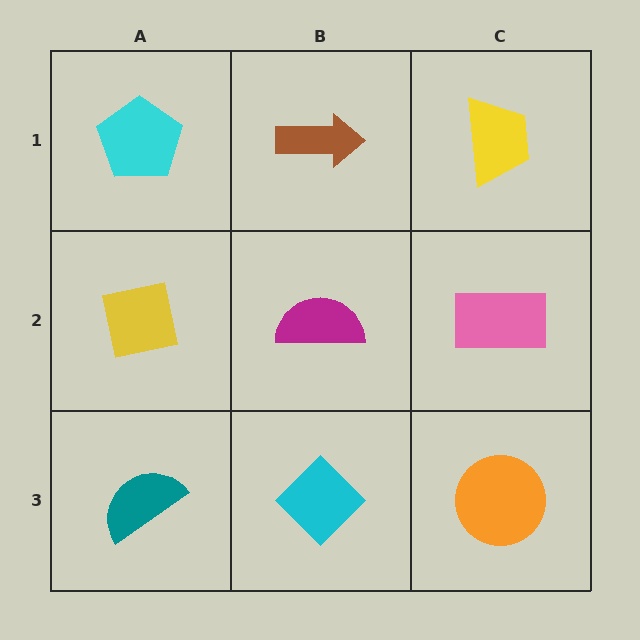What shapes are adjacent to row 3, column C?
A pink rectangle (row 2, column C), a cyan diamond (row 3, column B).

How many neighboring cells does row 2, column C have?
3.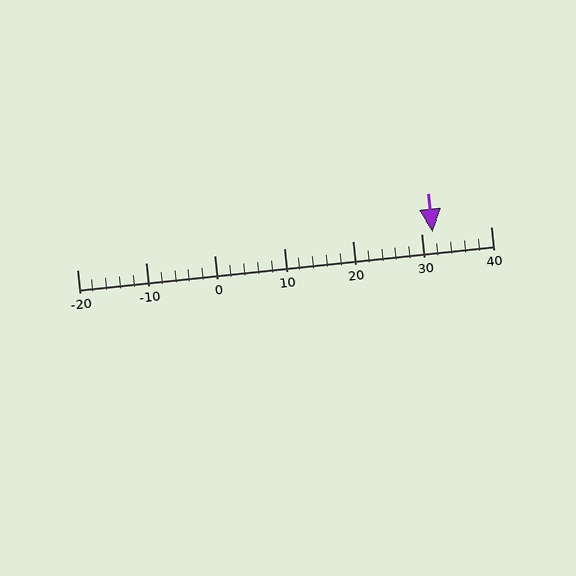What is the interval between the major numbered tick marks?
The major tick marks are spaced 10 units apart.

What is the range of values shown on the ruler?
The ruler shows values from -20 to 40.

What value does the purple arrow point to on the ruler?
The purple arrow points to approximately 32.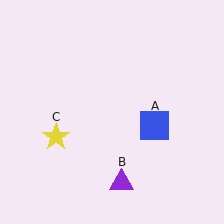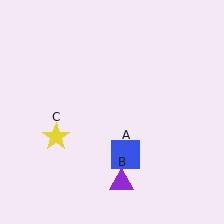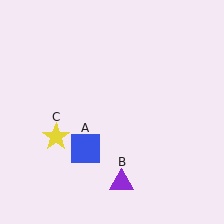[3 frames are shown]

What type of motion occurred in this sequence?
The blue square (object A) rotated clockwise around the center of the scene.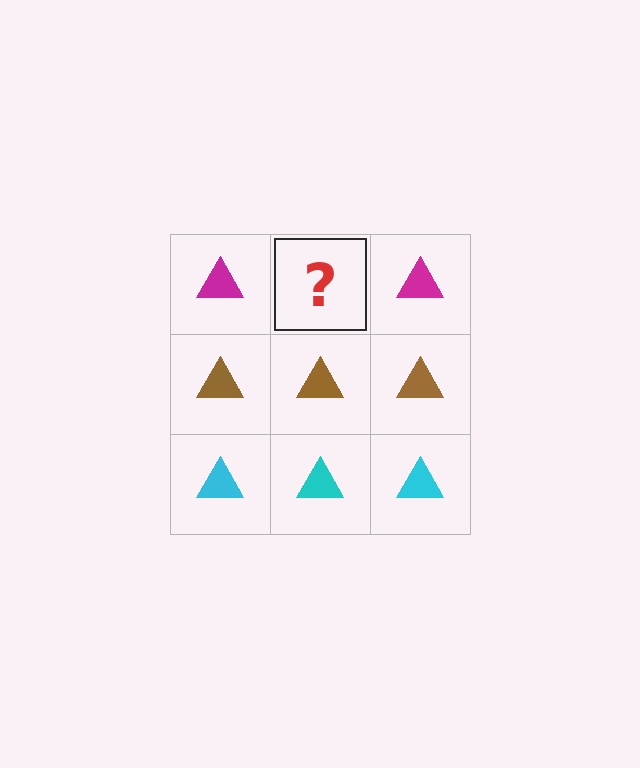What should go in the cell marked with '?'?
The missing cell should contain a magenta triangle.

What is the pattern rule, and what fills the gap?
The rule is that each row has a consistent color. The gap should be filled with a magenta triangle.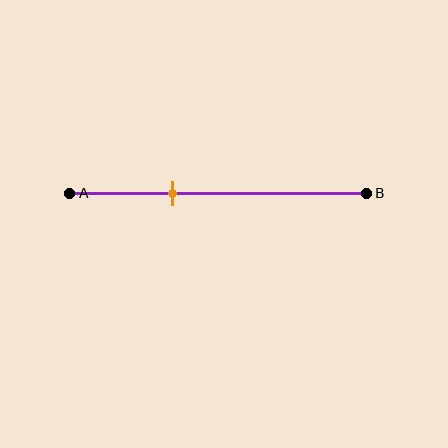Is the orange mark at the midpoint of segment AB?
No, the mark is at about 35% from A, not at the 50% midpoint.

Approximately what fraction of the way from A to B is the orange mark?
The orange mark is approximately 35% of the way from A to B.